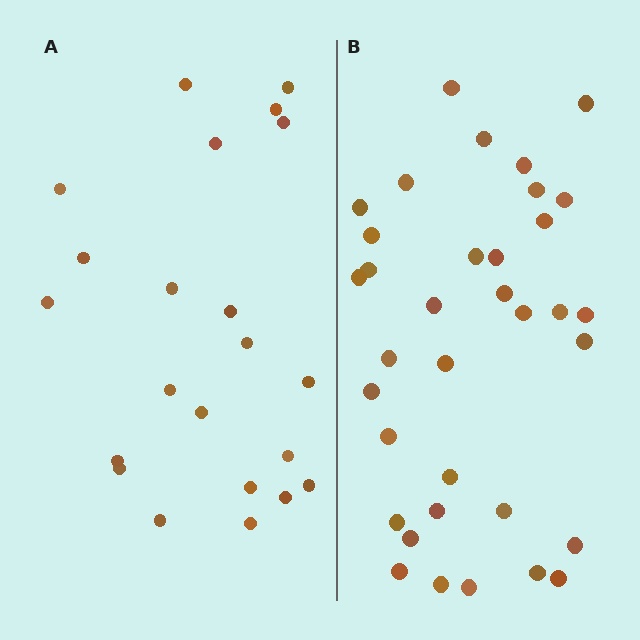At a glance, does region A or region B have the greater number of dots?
Region B (the right region) has more dots.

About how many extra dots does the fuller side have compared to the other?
Region B has approximately 15 more dots than region A.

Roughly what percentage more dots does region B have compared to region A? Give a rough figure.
About 60% more.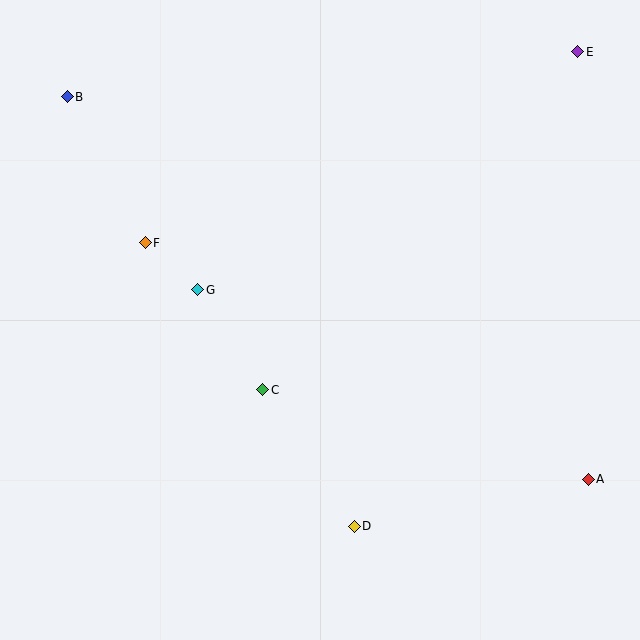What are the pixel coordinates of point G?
Point G is at (198, 290).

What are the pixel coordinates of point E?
Point E is at (578, 52).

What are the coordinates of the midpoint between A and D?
The midpoint between A and D is at (471, 503).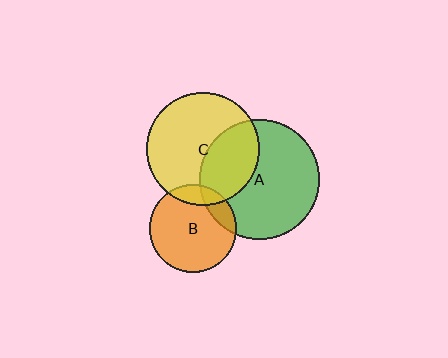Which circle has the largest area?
Circle A (green).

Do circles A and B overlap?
Yes.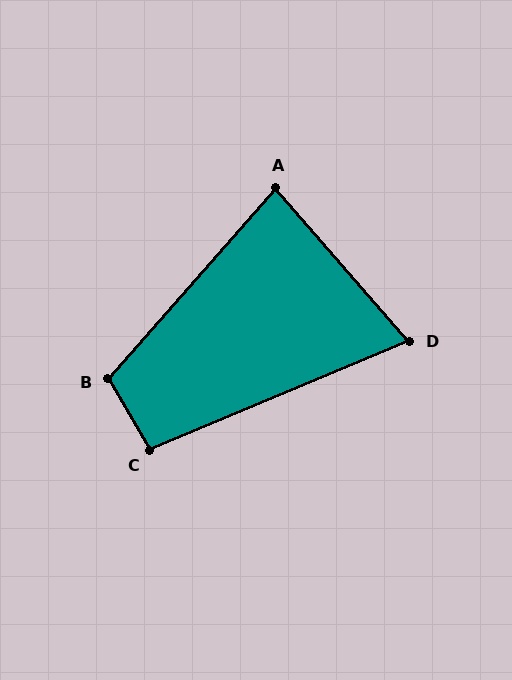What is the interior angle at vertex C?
Approximately 98 degrees (obtuse).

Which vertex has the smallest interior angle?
D, at approximately 72 degrees.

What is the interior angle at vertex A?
Approximately 82 degrees (acute).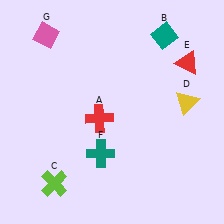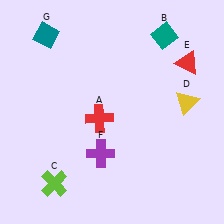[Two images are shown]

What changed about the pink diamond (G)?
In Image 1, G is pink. In Image 2, it changed to teal.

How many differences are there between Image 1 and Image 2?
There are 2 differences between the two images.